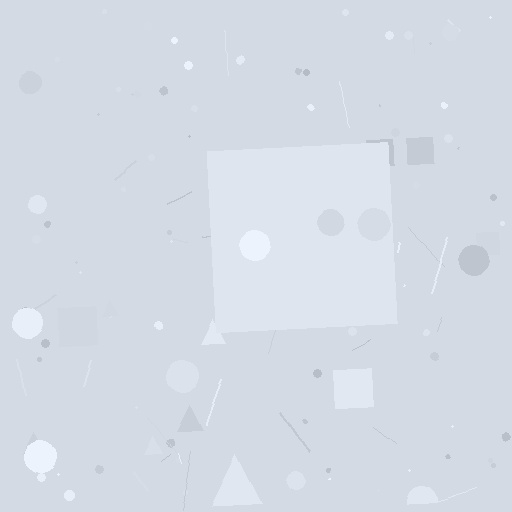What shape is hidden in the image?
A square is hidden in the image.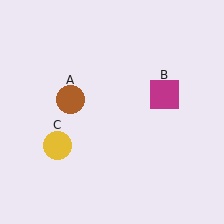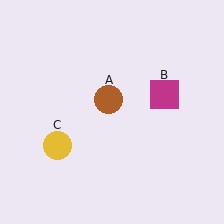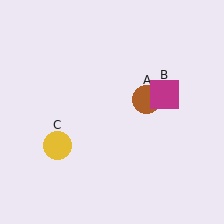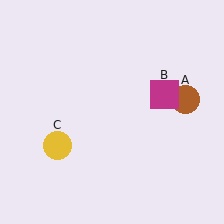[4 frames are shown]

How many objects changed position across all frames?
1 object changed position: brown circle (object A).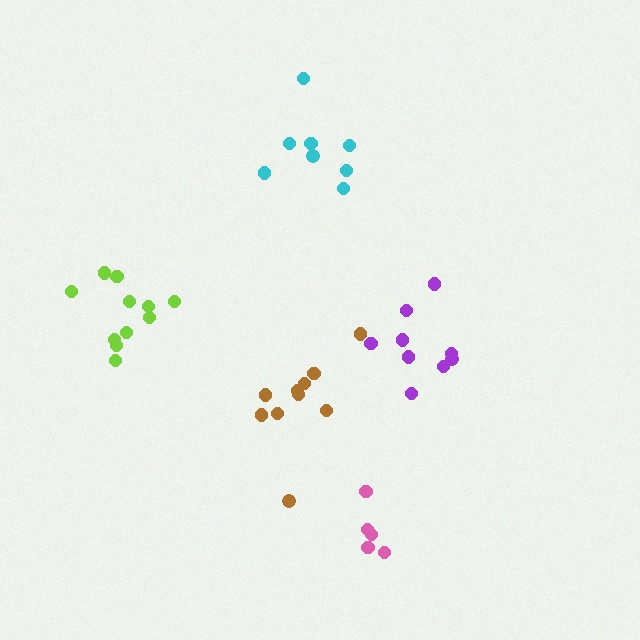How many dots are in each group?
Group 1: 9 dots, Group 2: 10 dots, Group 3: 5 dots, Group 4: 11 dots, Group 5: 8 dots (43 total).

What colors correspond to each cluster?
The clusters are colored: purple, brown, pink, lime, cyan.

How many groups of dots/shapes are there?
There are 5 groups.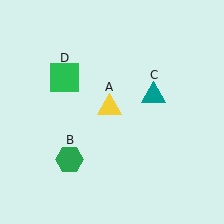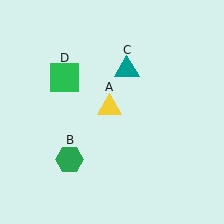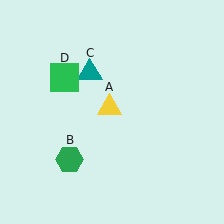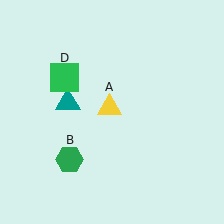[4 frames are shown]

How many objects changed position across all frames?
1 object changed position: teal triangle (object C).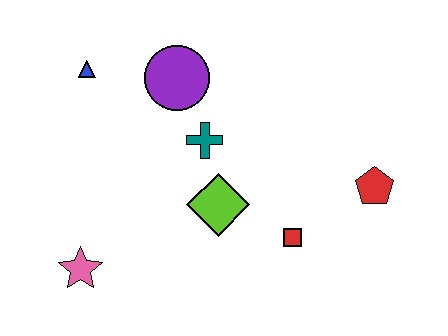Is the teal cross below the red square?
No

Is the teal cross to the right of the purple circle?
Yes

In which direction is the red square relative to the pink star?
The red square is to the right of the pink star.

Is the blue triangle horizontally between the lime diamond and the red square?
No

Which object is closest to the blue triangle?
The purple circle is closest to the blue triangle.